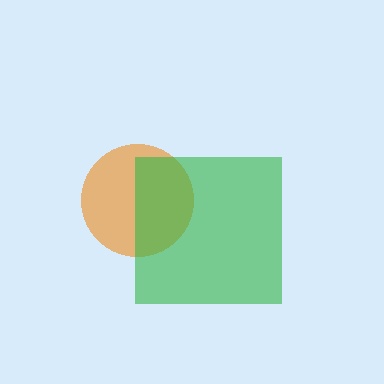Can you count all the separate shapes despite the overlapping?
Yes, there are 2 separate shapes.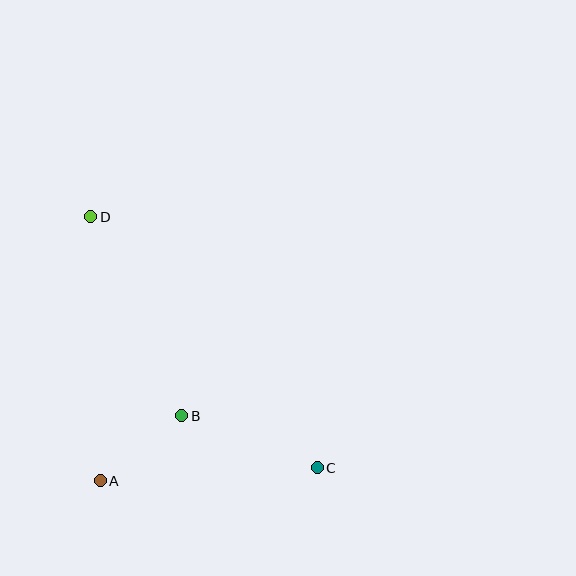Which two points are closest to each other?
Points A and B are closest to each other.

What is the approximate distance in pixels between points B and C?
The distance between B and C is approximately 145 pixels.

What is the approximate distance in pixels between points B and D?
The distance between B and D is approximately 219 pixels.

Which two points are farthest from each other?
Points C and D are farthest from each other.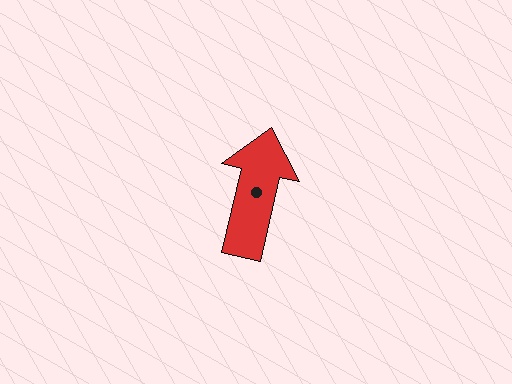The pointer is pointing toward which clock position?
Roughly 12 o'clock.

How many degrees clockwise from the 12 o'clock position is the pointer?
Approximately 13 degrees.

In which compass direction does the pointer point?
North.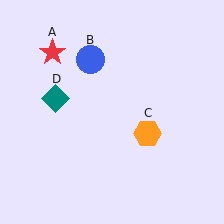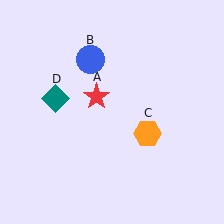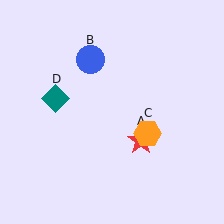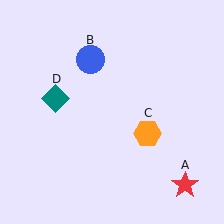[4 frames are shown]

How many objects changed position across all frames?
1 object changed position: red star (object A).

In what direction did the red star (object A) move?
The red star (object A) moved down and to the right.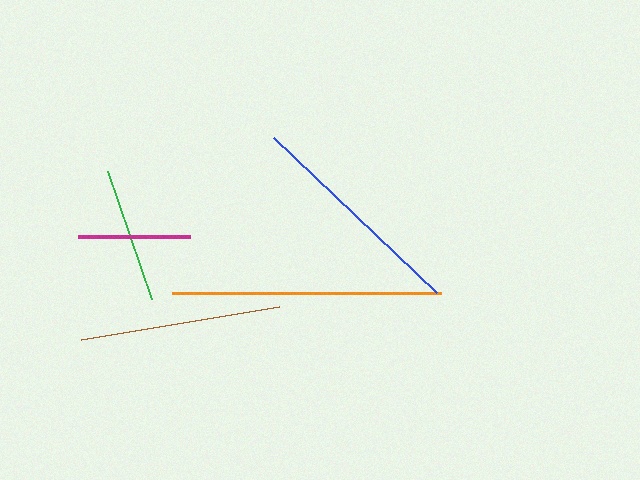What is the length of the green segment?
The green segment is approximately 136 pixels long.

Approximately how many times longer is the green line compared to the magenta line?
The green line is approximately 1.2 times the length of the magenta line.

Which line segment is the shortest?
The magenta line is the shortest at approximately 113 pixels.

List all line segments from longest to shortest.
From longest to shortest: orange, blue, brown, green, magenta.